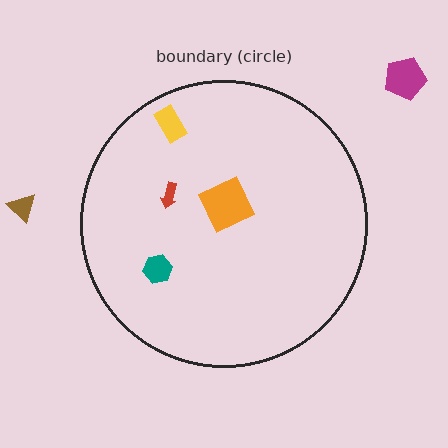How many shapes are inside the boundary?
4 inside, 2 outside.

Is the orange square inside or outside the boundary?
Inside.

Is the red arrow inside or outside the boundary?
Inside.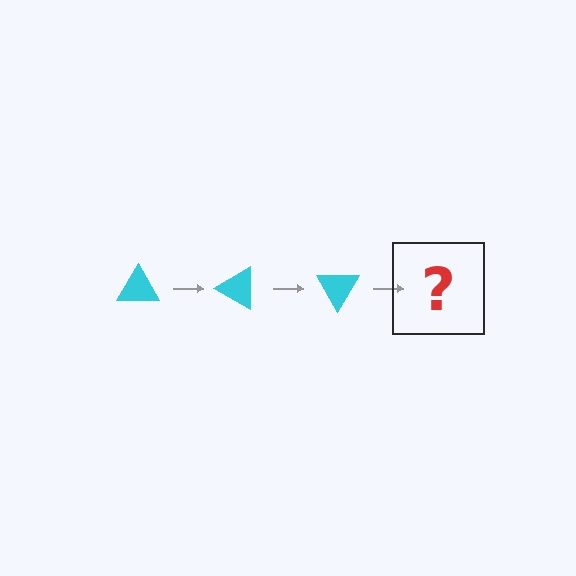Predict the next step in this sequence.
The next step is a cyan triangle rotated 90 degrees.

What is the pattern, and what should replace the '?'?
The pattern is that the triangle rotates 30 degrees each step. The '?' should be a cyan triangle rotated 90 degrees.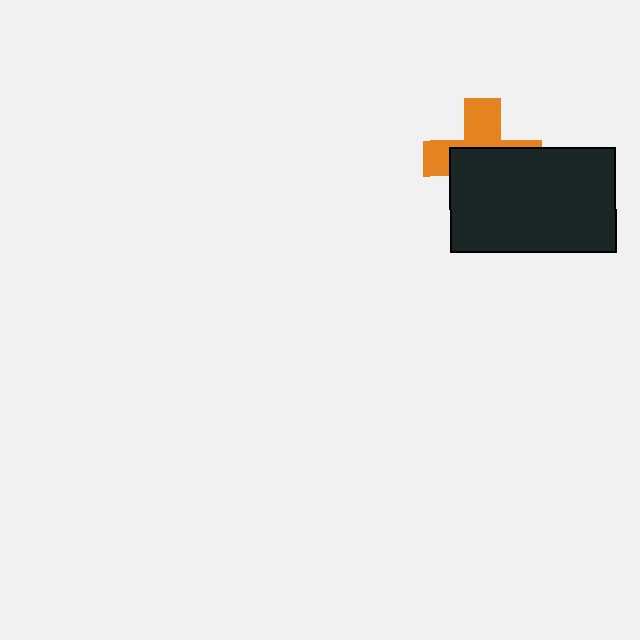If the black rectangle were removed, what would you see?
You would see the complete orange cross.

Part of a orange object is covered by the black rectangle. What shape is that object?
It is a cross.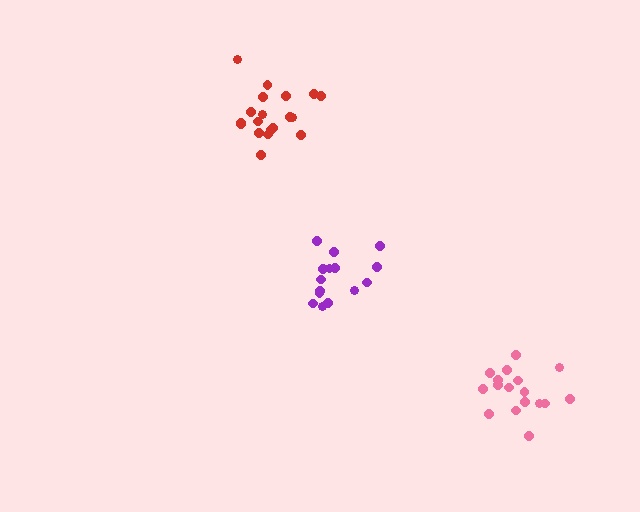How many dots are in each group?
Group 1: 17 dots, Group 2: 19 dots, Group 3: 15 dots (51 total).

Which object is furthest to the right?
The pink cluster is rightmost.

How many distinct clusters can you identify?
There are 3 distinct clusters.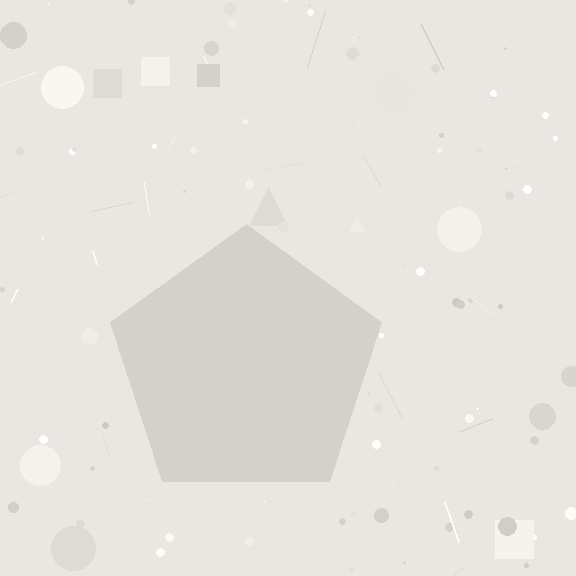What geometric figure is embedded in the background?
A pentagon is embedded in the background.